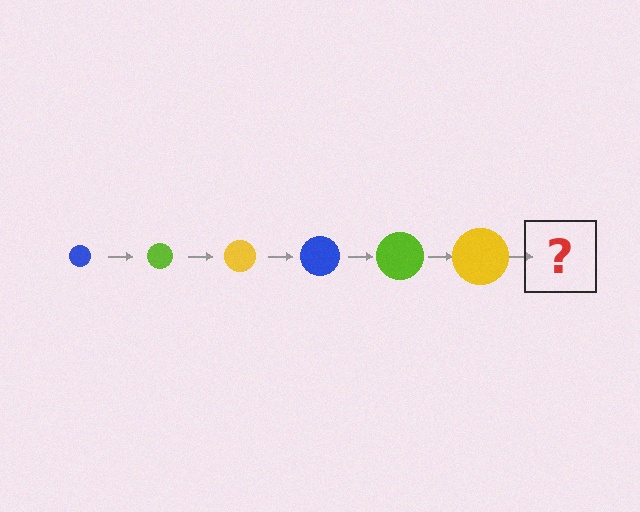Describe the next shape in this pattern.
It should be a blue circle, larger than the previous one.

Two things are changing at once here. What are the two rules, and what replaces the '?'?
The two rules are that the circle grows larger each step and the color cycles through blue, lime, and yellow. The '?' should be a blue circle, larger than the previous one.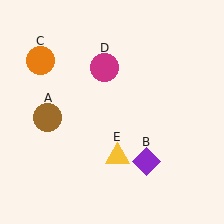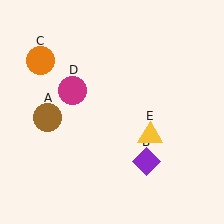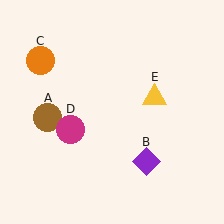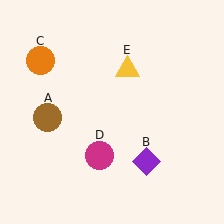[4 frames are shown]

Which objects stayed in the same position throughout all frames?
Brown circle (object A) and purple diamond (object B) and orange circle (object C) remained stationary.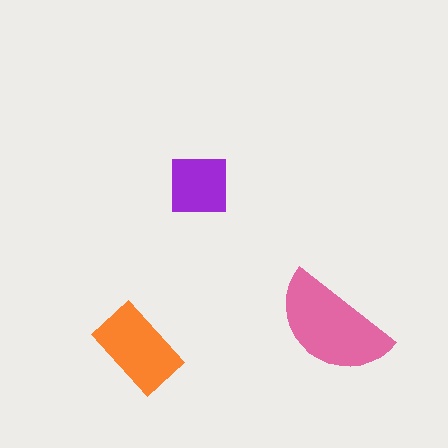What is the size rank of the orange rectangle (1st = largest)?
2nd.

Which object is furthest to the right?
The pink semicircle is rightmost.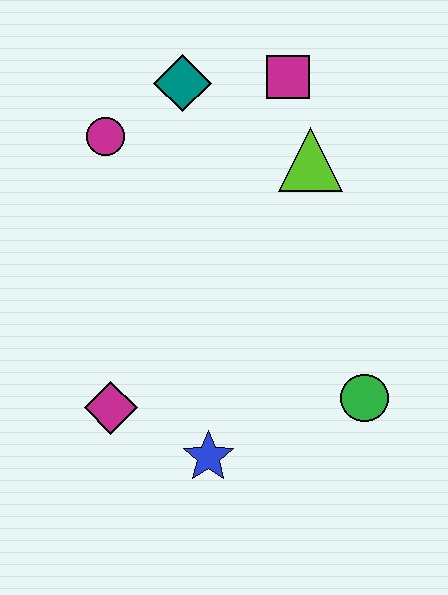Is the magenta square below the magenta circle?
No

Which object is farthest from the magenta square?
The blue star is farthest from the magenta square.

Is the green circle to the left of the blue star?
No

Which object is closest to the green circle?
The blue star is closest to the green circle.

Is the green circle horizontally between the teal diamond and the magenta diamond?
No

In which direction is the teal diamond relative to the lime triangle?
The teal diamond is to the left of the lime triangle.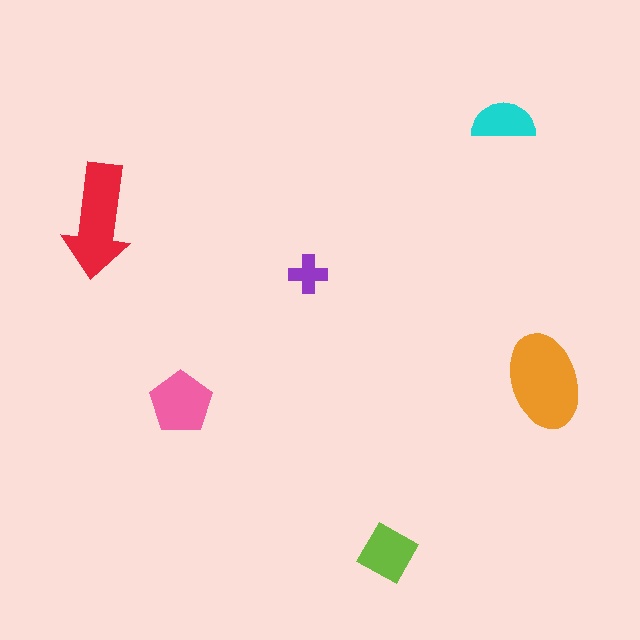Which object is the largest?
The orange ellipse.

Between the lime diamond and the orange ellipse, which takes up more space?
The orange ellipse.